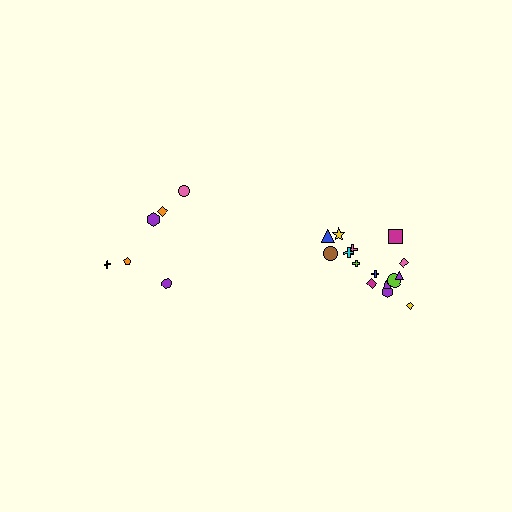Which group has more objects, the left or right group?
The right group.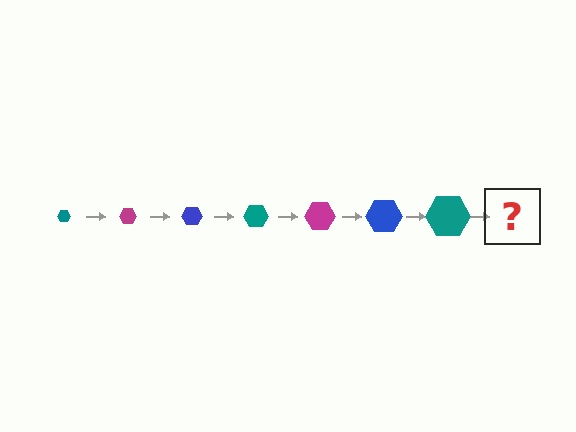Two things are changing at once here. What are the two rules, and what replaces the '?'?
The two rules are that the hexagon grows larger each step and the color cycles through teal, magenta, and blue. The '?' should be a magenta hexagon, larger than the previous one.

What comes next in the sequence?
The next element should be a magenta hexagon, larger than the previous one.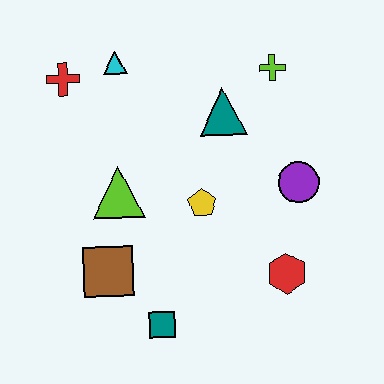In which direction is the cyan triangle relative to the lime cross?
The cyan triangle is to the left of the lime cross.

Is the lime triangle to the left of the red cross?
No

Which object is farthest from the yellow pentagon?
The red cross is farthest from the yellow pentagon.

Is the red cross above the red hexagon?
Yes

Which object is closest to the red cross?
The cyan triangle is closest to the red cross.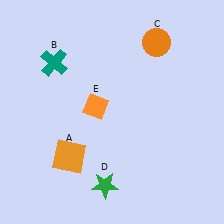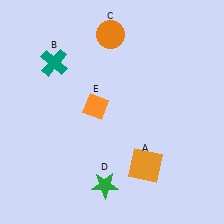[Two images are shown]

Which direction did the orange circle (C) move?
The orange circle (C) moved left.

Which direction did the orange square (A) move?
The orange square (A) moved right.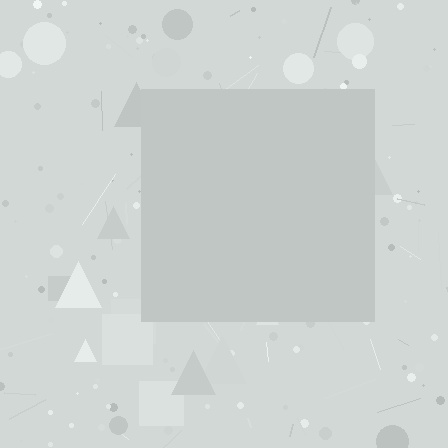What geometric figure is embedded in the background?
A square is embedded in the background.